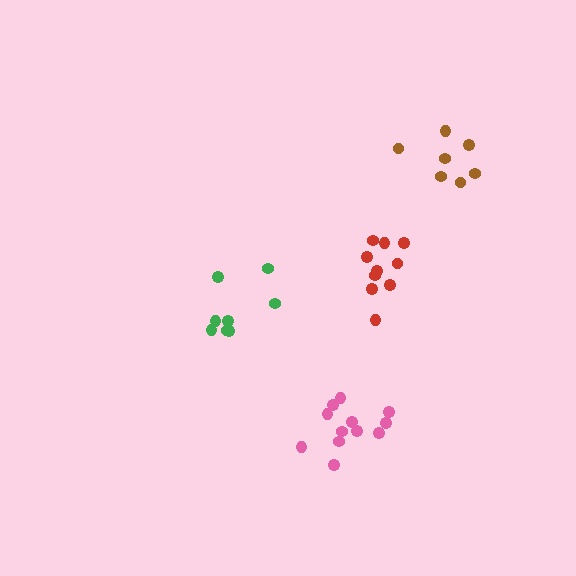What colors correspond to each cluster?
The clusters are colored: green, pink, red, brown.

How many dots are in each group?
Group 1: 8 dots, Group 2: 12 dots, Group 3: 10 dots, Group 4: 7 dots (37 total).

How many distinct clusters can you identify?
There are 4 distinct clusters.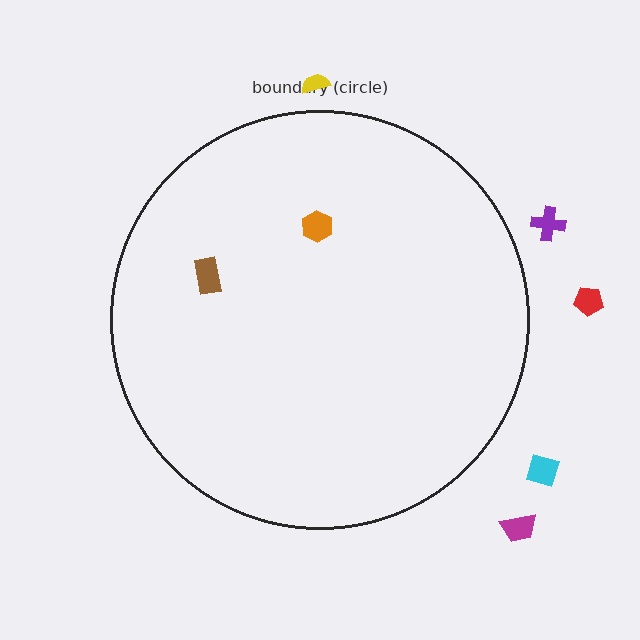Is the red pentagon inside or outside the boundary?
Outside.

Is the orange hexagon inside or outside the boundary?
Inside.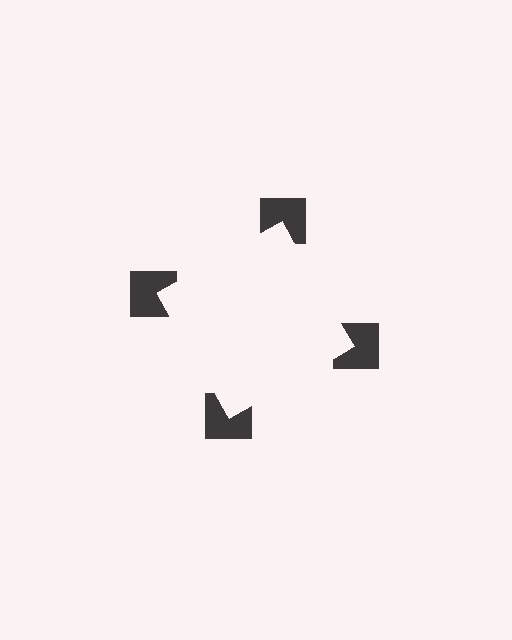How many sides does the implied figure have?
4 sides.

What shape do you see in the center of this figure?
An illusory square — its edges are inferred from the aligned wedge cuts in the notched squares, not physically drawn.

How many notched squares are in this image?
There are 4 — one at each vertex of the illusory square.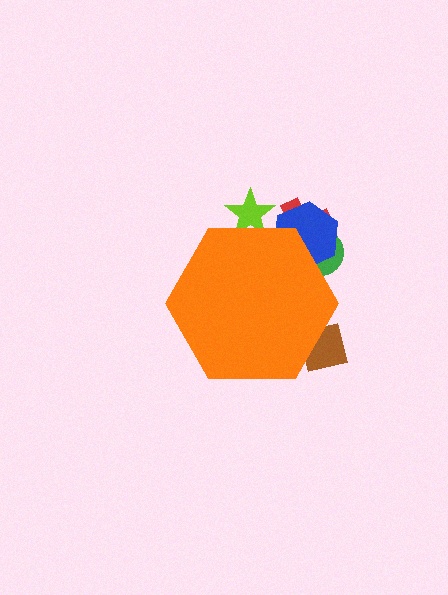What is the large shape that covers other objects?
An orange hexagon.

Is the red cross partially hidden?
Yes, the red cross is partially hidden behind the orange hexagon.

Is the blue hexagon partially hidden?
Yes, the blue hexagon is partially hidden behind the orange hexagon.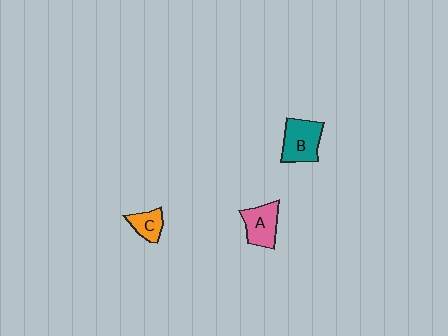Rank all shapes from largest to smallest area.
From largest to smallest: B (teal), A (pink), C (orange).